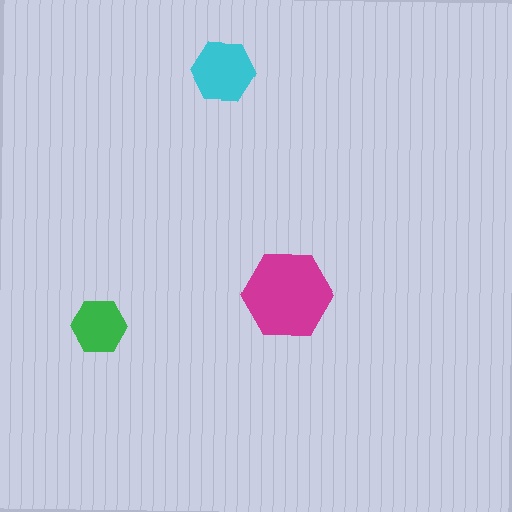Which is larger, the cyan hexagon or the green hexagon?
The cyan one.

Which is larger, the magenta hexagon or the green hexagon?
The magenta one.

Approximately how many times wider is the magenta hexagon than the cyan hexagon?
About 1.5 times wider.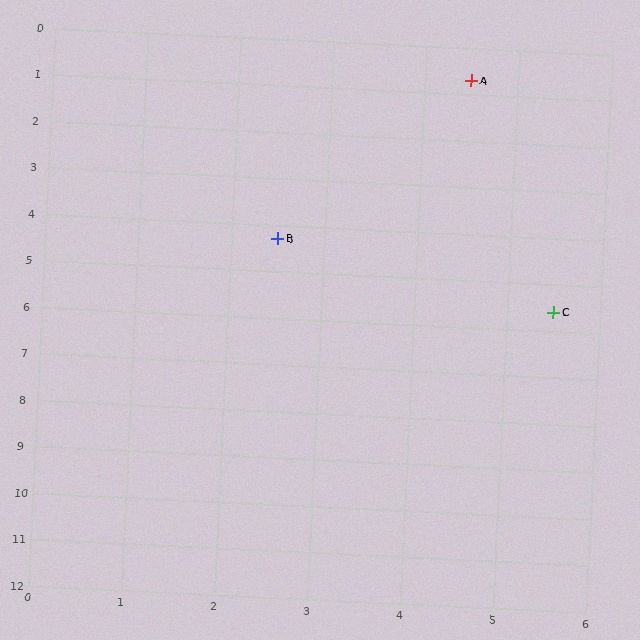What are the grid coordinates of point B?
Point B is at approximately (2.5, 4.3).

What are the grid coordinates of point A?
Point A is at approximately (4.5, 0.7).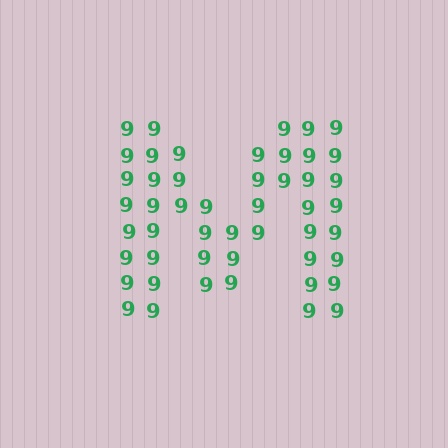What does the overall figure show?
The overall figure shows the letter M.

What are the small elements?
The small elements are digit 9's.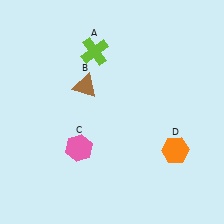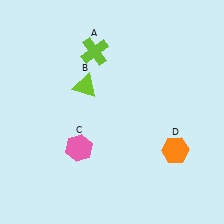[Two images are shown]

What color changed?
The triangle (B) changed from brown in Image 1 to lime in Image 2.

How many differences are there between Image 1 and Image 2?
There is 1 difference between the two images.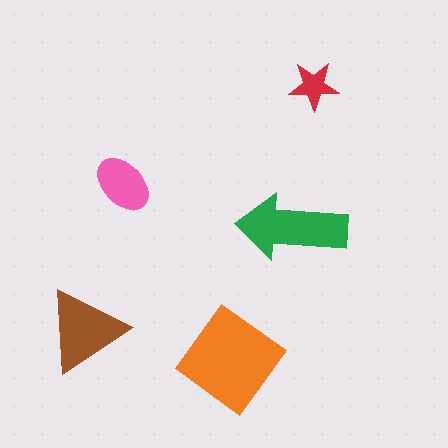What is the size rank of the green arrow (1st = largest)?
2nd.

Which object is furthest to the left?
The brown triangle is leftmost.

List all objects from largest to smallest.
The orange diamond, the green arrow, the brown triangle, the pink ellipse, the red star.